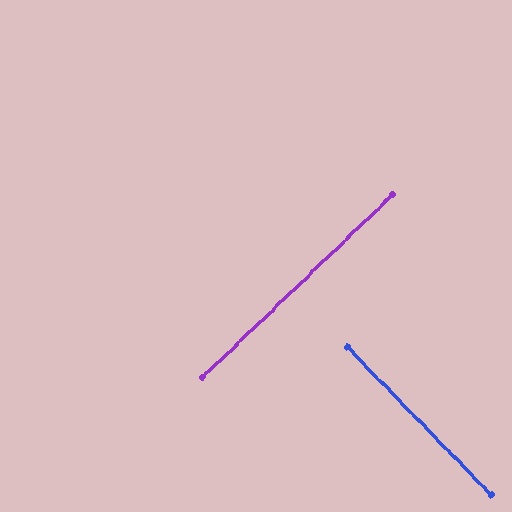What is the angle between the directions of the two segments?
Approximately 90 degrees.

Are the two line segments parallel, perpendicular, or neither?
Perpendicular — they meet at approximately 90°.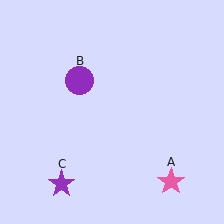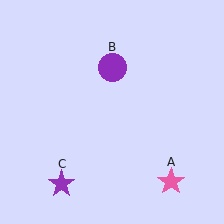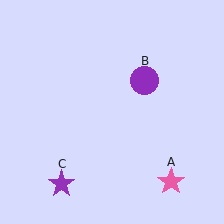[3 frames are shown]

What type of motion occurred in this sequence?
The purple circle (object B) rotated clockwise around the center of the scene.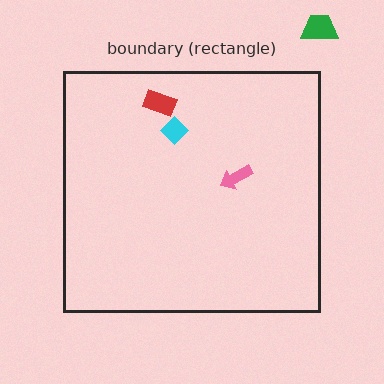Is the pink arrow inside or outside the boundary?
Inside.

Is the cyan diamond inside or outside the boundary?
Inside.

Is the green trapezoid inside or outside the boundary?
Outside.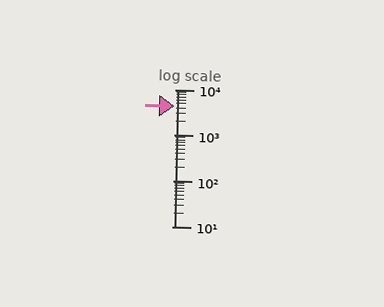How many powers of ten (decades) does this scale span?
The scale spans 3 decades, from 10 to 10000.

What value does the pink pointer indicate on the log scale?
The pointer indicates approximately 4400.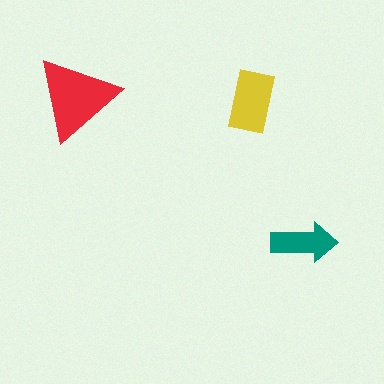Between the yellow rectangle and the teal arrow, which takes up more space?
The yellow rectangle.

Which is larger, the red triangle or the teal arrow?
The red triangle.